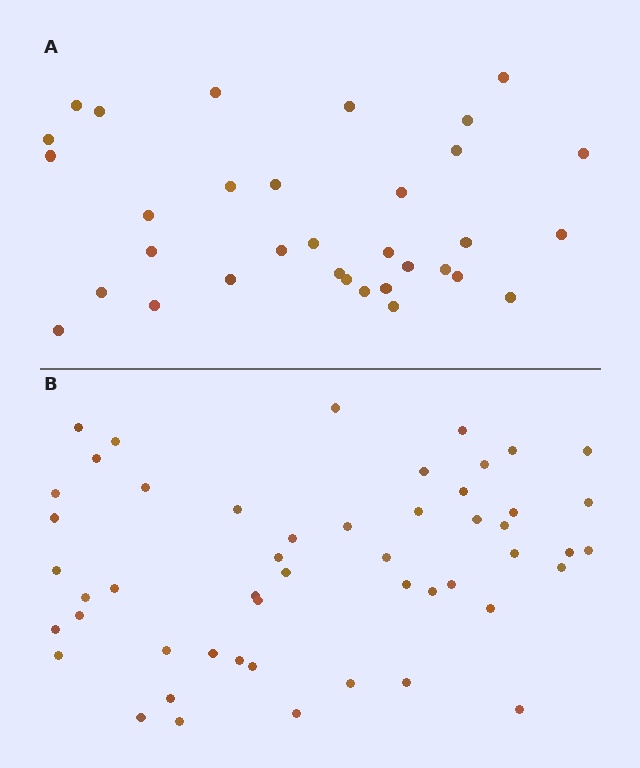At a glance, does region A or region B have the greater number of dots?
Region B (the bottom region) has more dots.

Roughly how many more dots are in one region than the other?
Region B has approximately 20 more dots than region A.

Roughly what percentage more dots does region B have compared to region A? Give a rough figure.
About 55% more.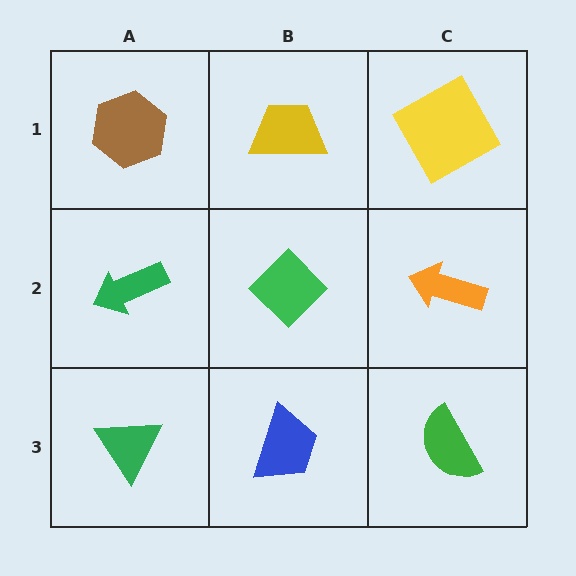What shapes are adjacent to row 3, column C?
An orange arrow (row 2, column C), a blue trapezoid (row 3, column B).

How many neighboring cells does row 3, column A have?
2.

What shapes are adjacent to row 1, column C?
An orange arrow (row 2, column C), a yellow trapezoid (row 1, column B).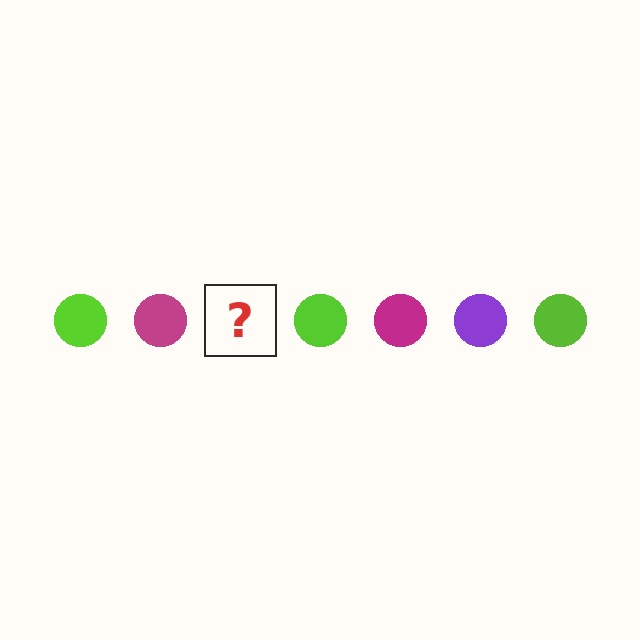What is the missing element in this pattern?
The missing element is a purple circle.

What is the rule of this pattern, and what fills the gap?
The rule is that the pattern cycles through lime, magenta, purple circles. The gap should be filled with a purple circle.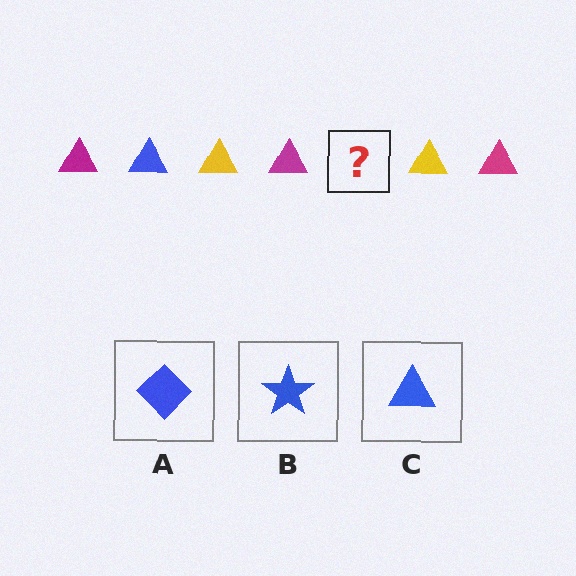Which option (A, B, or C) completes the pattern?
C.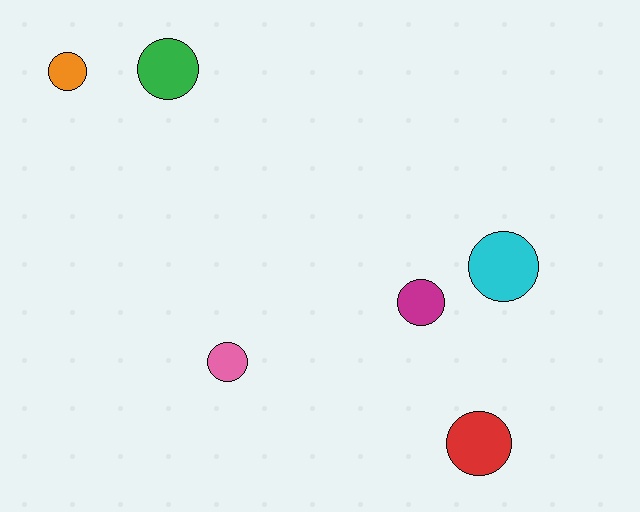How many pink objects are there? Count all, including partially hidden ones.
There is 1 pink object.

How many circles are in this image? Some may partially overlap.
There are 6 circles.